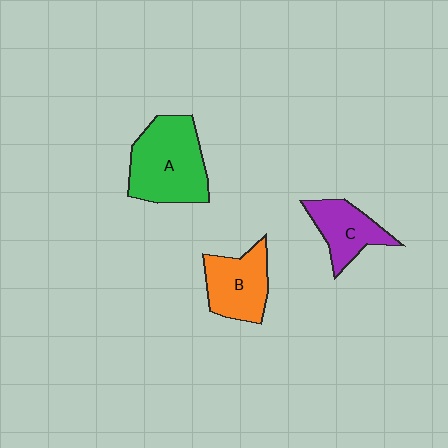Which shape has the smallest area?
Shape C (purple).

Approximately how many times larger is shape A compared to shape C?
Approximately 1.7 times.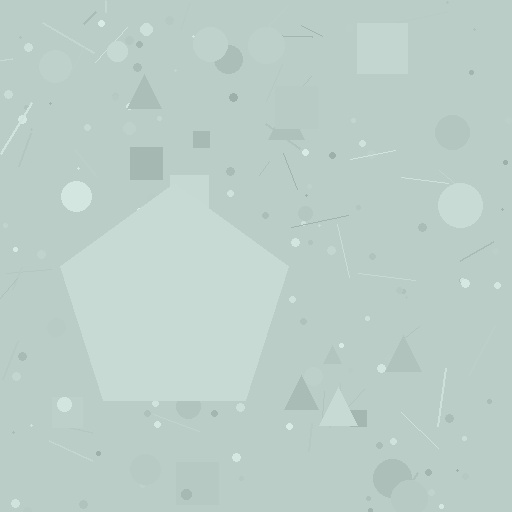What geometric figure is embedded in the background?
A pentagon is embedded in the background.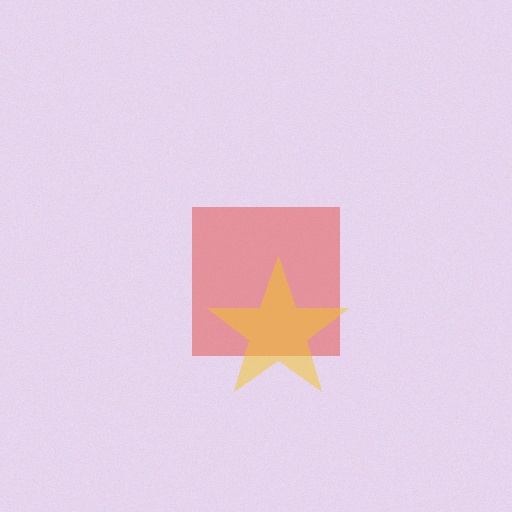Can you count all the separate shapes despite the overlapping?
Yes, there are 2 separate shapes.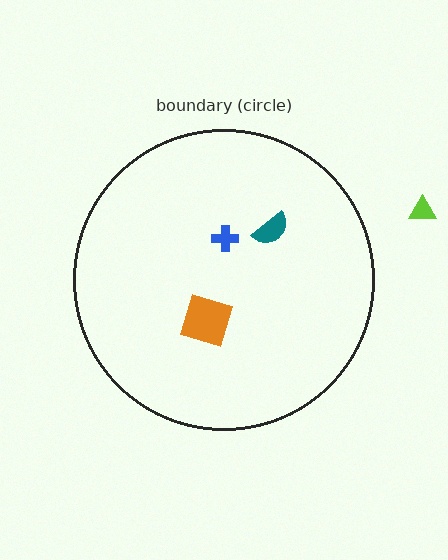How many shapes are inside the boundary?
3 inside, 1 outside.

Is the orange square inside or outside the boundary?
Inside.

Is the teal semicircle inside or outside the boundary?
Inside.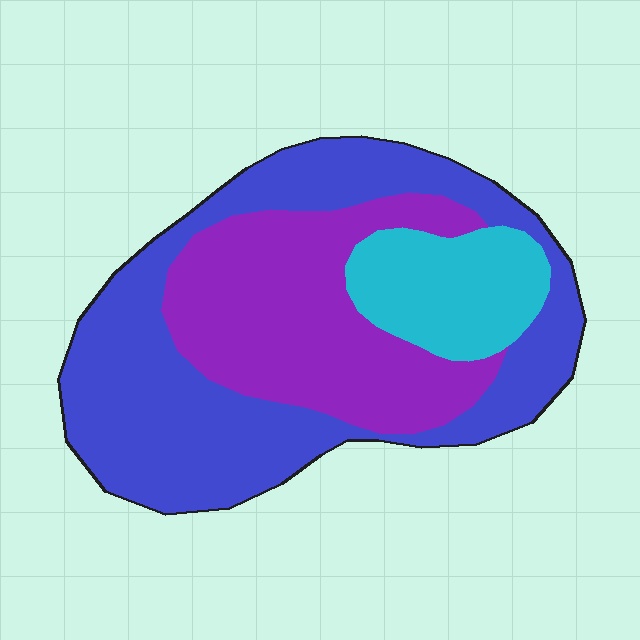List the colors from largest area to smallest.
From largest to smallest: blue, purple, cyan.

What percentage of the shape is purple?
Purple takes up about one third (1/3) of the shape.